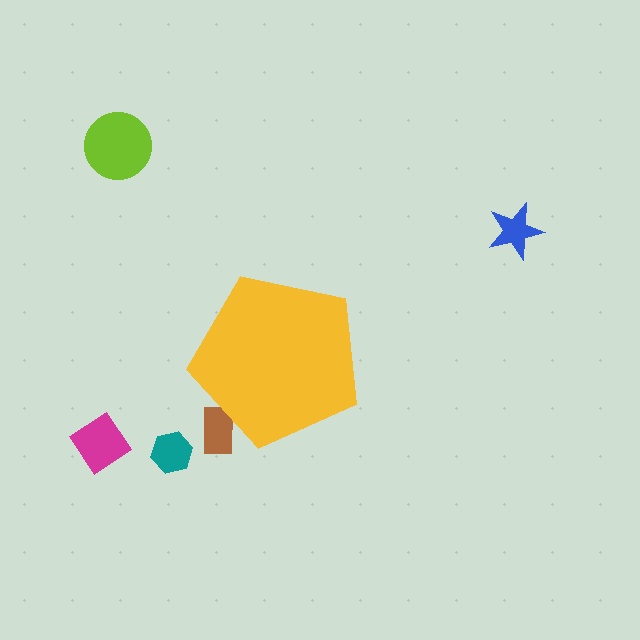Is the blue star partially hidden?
No, the blue star is fully visible.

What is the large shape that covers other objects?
A yellow pentagon.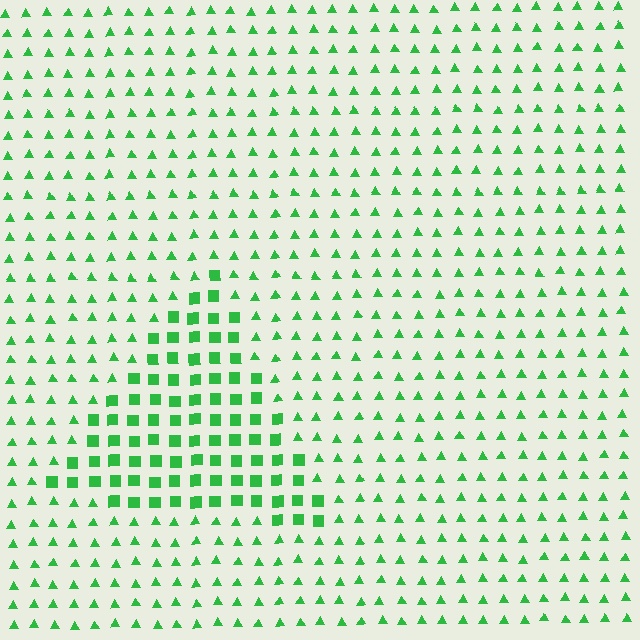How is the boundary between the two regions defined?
The boundary is defined by a change in element shape: squares inside vs. triangles outside. All elements share the same color and spacing.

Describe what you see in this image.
The image is filled with small green elements arranged in a uniform grid. A triangle-shaped region contains squares, while the surrounding area contains triangles. The boundary is defined purely by the change in element shape.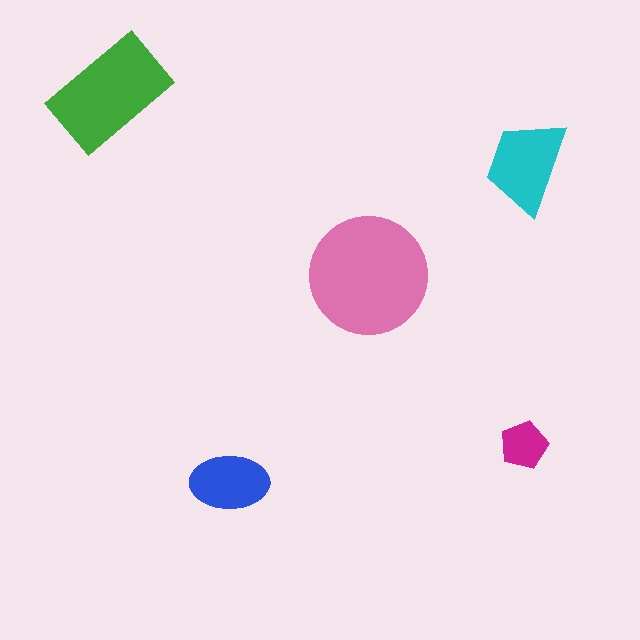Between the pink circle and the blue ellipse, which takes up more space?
The pink circle.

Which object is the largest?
The pink circle.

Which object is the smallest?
The magenta pentagon.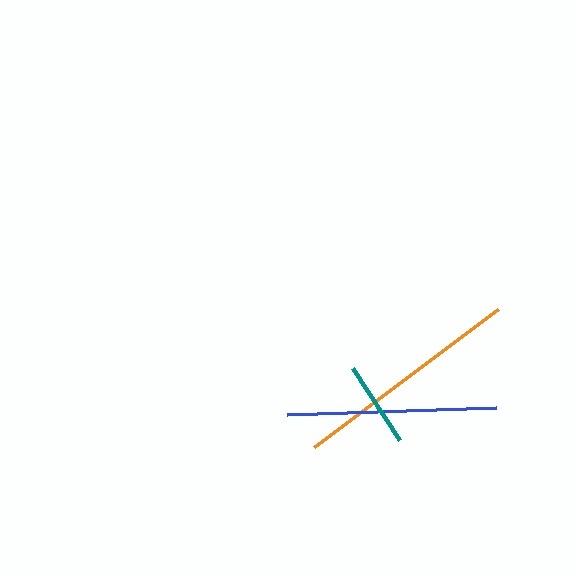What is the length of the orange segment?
The orange segment is approximately 230 pixels long.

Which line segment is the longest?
The orange line is the longest at approximately 230 pixels.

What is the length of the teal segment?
The teal segment is approximately 85 pixels long.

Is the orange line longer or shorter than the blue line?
The orange line is longer than the blue line.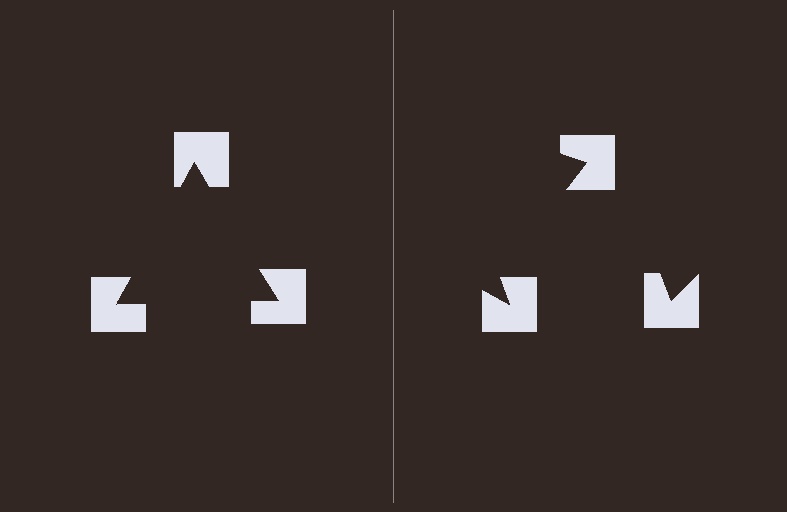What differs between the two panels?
The notched squares are positioned identically on both sides; only the wedge orientations differ. On the left they align to a triangle; on the right they are misaligned.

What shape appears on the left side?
An illusory triangle.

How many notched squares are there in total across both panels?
6 — 3 on each side.